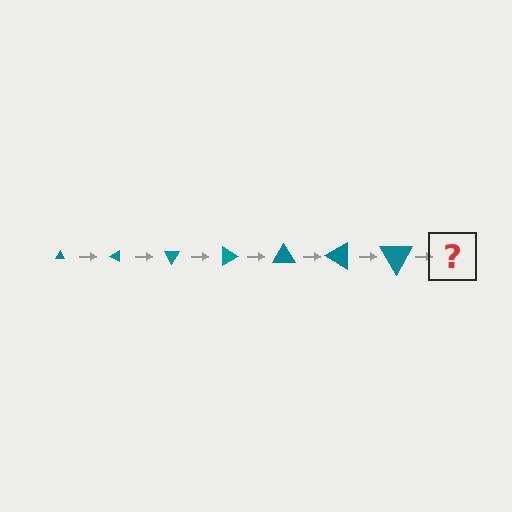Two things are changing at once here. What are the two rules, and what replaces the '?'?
The two rules are that the triangle grows larger each step and it rotates 30 degrees each step. The '?' should be a triangle, larger than the previous one and rotated 210 degrees from the start.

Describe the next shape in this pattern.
It should be a triangle, larger than the previous one and rotated 210 degrees from the start.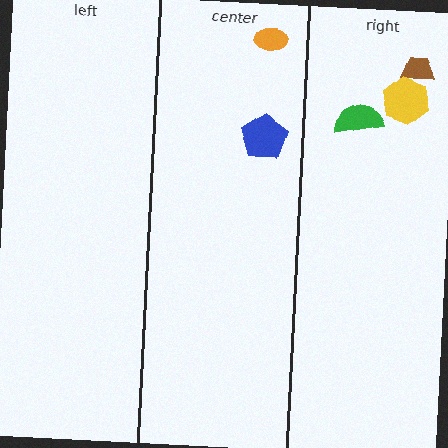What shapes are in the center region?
The orange ellipse, the blue pentagon.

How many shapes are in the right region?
3.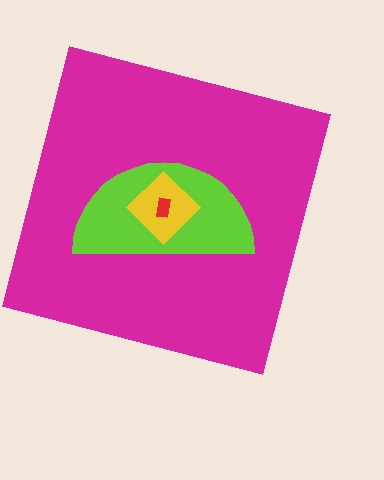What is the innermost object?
The red rectangle.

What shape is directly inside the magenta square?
The lime semicircle.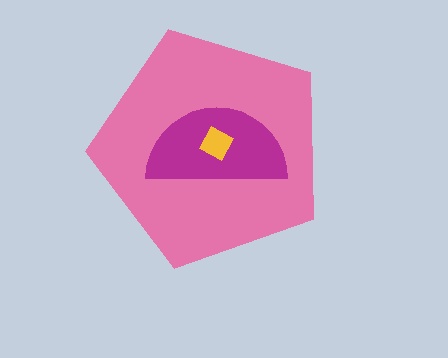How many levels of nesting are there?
3.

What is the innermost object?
The yellow diamond.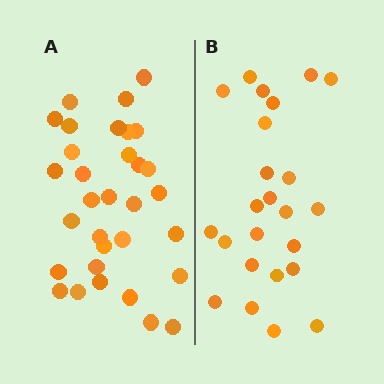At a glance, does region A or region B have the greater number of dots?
Region A (the left region) has more dots.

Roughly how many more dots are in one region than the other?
Region A has roughly 8 or so more dots than region B.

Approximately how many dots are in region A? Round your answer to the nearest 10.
About 30 dots. (The exact count is 32, which rounds to 30.)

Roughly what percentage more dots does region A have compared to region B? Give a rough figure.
About 35% more.